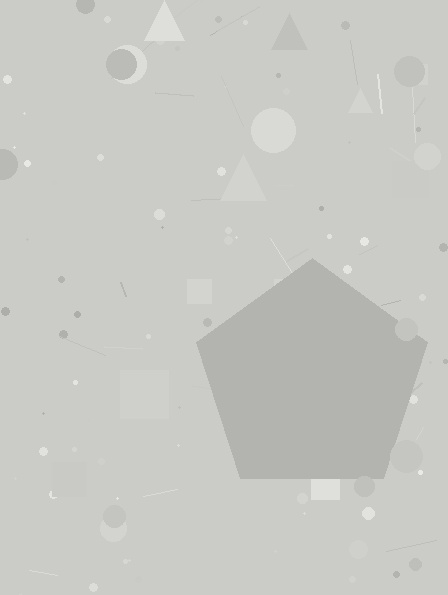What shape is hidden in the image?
A pentagon is hidden in the image.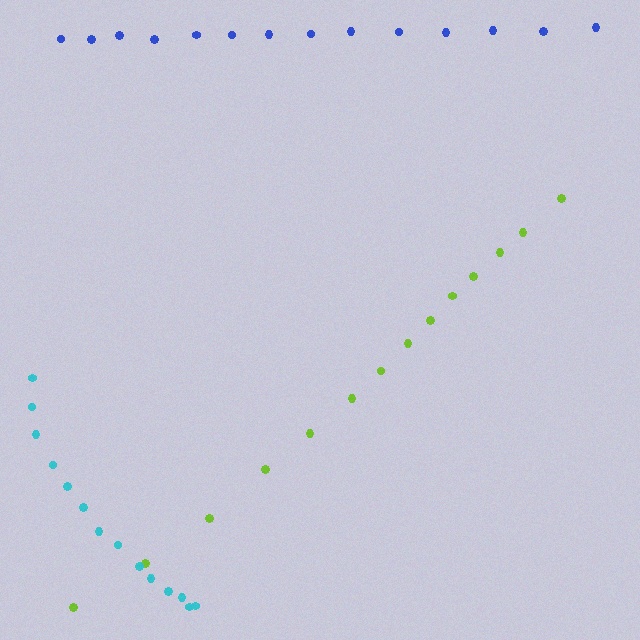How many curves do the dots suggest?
There are 3 distinct paths.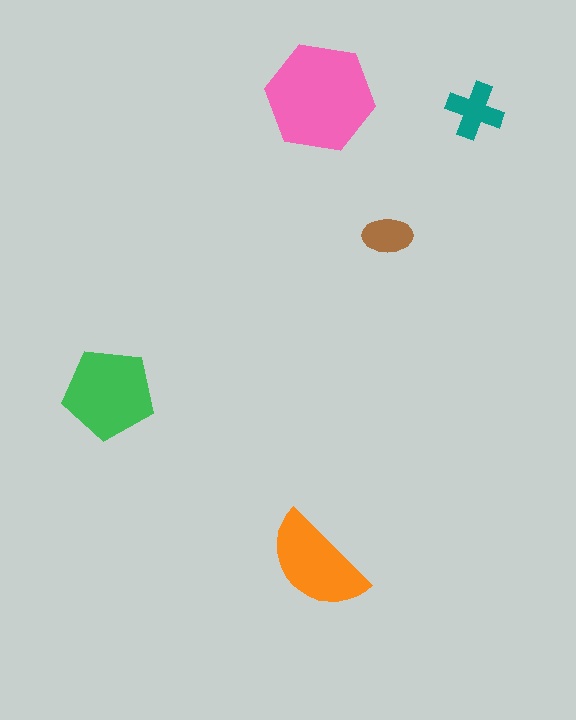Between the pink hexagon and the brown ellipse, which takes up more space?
The pink hexagon.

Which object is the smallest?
The brown ellipse.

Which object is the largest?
The pink hexagon.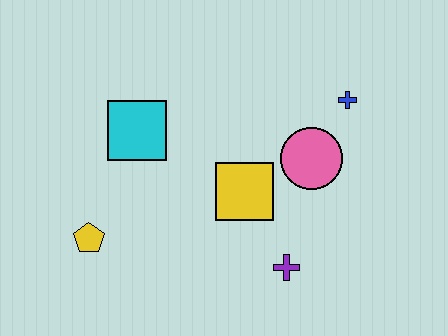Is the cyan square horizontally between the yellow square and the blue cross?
No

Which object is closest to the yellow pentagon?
The cyan square is closest to the yellow pentagon.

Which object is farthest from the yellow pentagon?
The blue cross is farthest from the yellow pentagon.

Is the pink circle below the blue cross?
Yes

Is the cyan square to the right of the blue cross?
No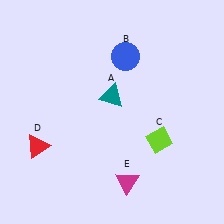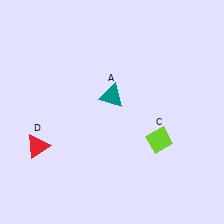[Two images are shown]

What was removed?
The magenta triangle (E), the blue circle (B) were removed in Image 2.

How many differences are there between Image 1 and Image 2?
There are 2 differences between the two images.